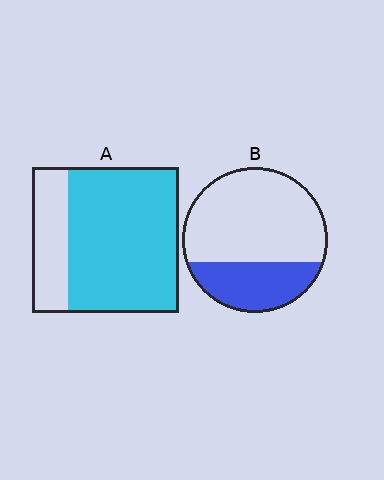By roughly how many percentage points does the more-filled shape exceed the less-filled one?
By roughly 45 percentage points (A over B).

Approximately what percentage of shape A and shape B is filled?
A is approximately 75% and B is approximately 30%.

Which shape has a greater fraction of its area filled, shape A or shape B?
Shape A.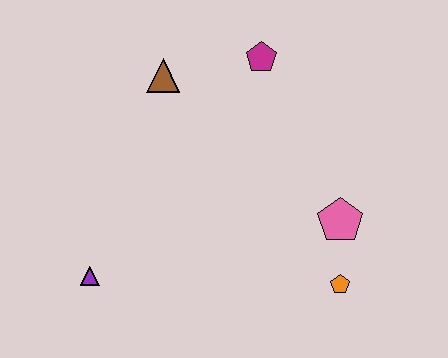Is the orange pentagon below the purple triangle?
Yes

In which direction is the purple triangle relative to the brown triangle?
The purple triangle is below the brown triangle.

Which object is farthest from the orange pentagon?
The brown triangle is farthest from the orange pentagon.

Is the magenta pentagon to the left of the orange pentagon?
Yes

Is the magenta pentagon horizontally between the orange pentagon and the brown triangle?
Yes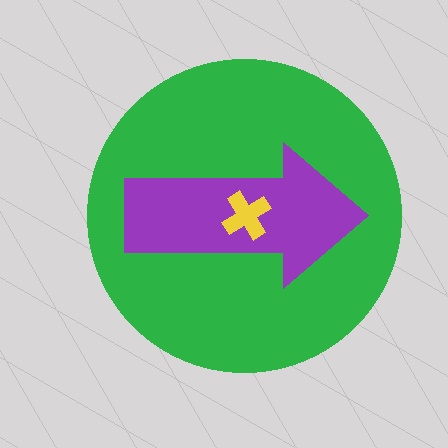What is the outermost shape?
The green circle.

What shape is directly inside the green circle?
The purple arrow.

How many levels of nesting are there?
3.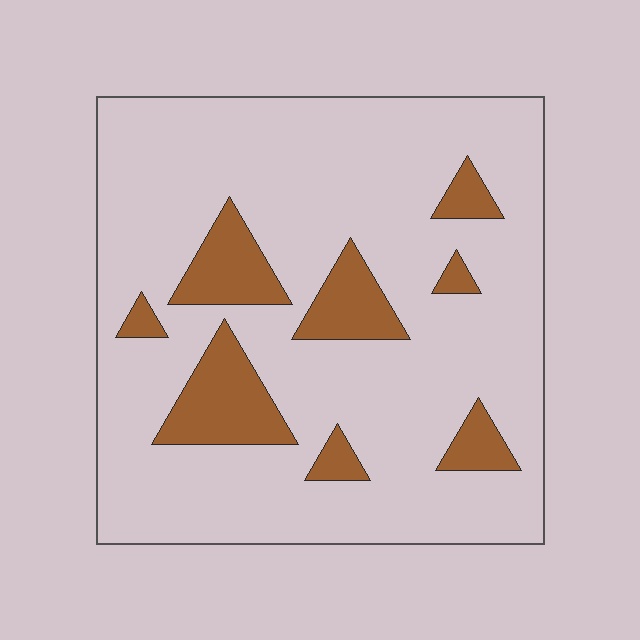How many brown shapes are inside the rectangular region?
8.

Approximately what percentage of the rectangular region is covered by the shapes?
Approximately 15%.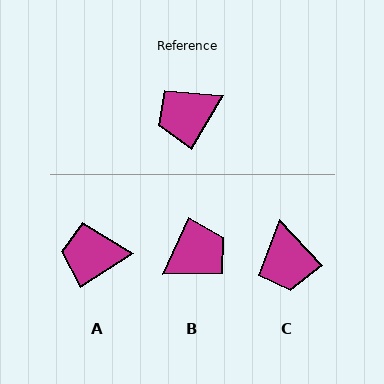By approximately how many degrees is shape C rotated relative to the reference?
Approximately 75 degrees counter-clockwise.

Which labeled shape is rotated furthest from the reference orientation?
B, about 173 degrees away.